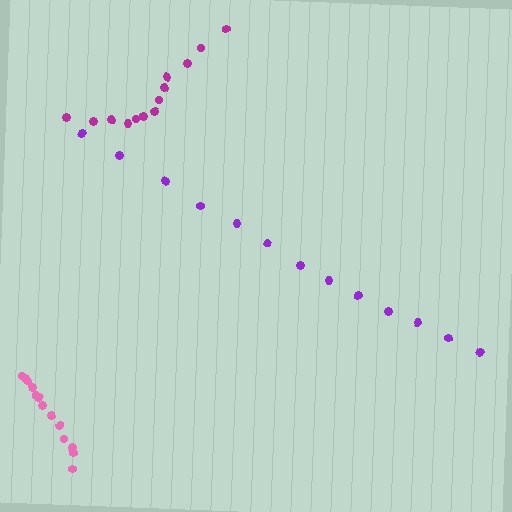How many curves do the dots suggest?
There are 3 distinct paths.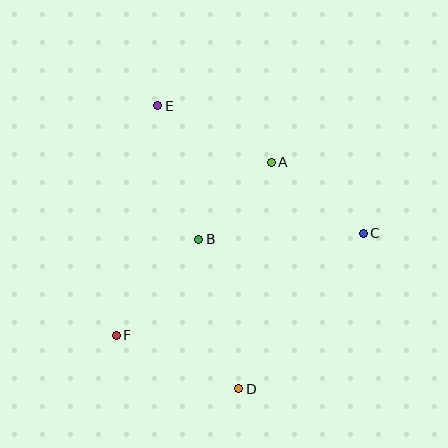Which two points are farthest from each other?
Points D and E are farthest from each other.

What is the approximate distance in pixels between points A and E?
The distance between A and E is approximately 127 pixels.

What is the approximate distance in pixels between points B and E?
The distance between B and E is approximately 139 pixels.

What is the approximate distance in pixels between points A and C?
The distance between A and C is approximately 116 pixels.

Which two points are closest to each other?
Points A and B are closest to each other.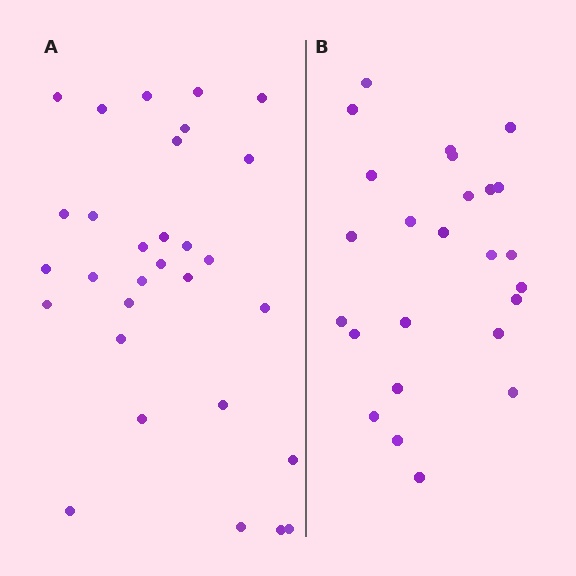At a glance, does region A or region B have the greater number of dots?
Region A (the left region) has more dots.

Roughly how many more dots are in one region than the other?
Region A has about 5 more dots than region B.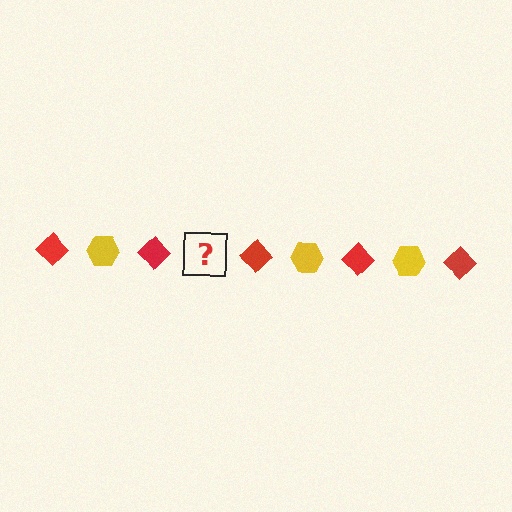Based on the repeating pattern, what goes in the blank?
The blank should be a yellow hexagon.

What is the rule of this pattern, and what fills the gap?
The rule is that the pattern alternates between red diamond and yellow hexagon. The gap should be filled with a yellow hexagon.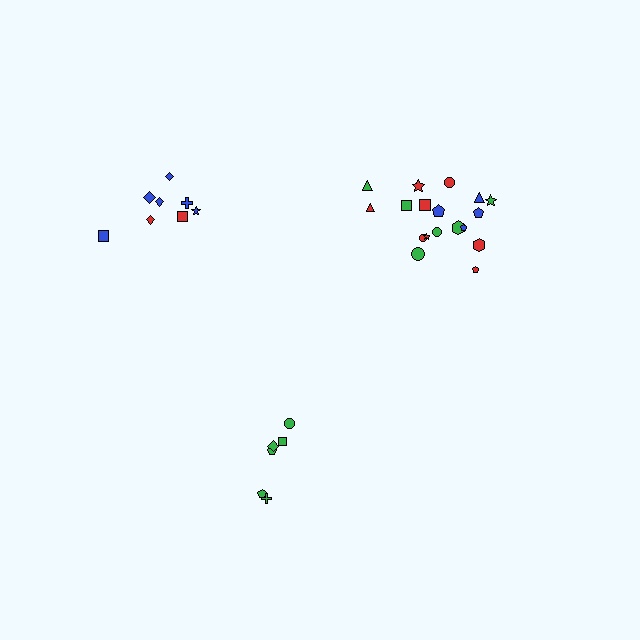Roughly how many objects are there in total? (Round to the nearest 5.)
Roughly 30 objects in total.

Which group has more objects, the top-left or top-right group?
The top-right group.